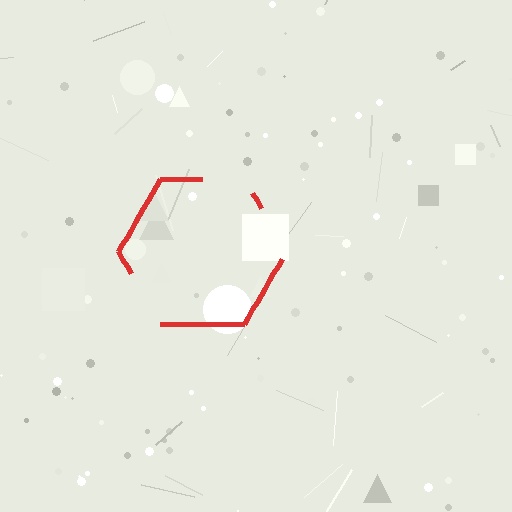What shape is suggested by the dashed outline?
The dashed outline suggests a hexagon.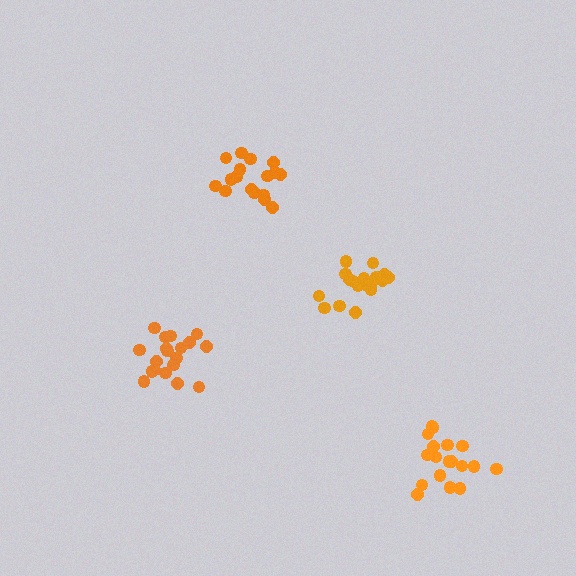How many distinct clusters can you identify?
There are 4 distinct clusters.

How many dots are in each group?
Group 1: 17 dots, Group 2: 19 dots, Group 3: 19 dots, Group 4: 19 dots (74 total).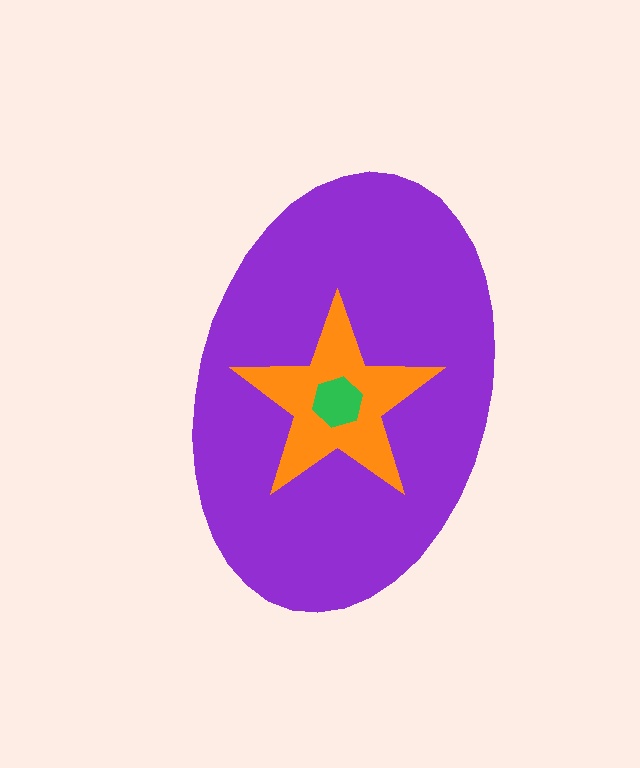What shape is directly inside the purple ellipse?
The orange star.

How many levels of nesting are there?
3.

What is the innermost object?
The green hexagon.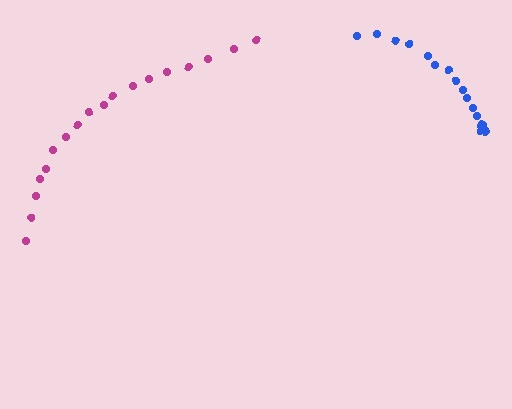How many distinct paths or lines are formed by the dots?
There are 2 distinct paths.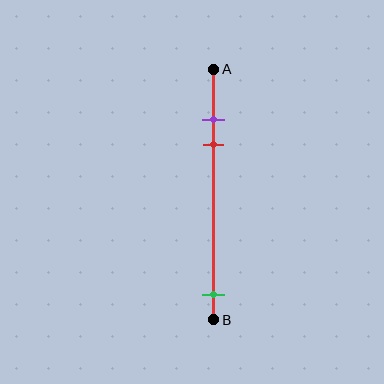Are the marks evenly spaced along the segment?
No, the marks are not evenly spaced.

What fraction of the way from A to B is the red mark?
The red mark is approximately 30% (0.3) of the way from A to B.